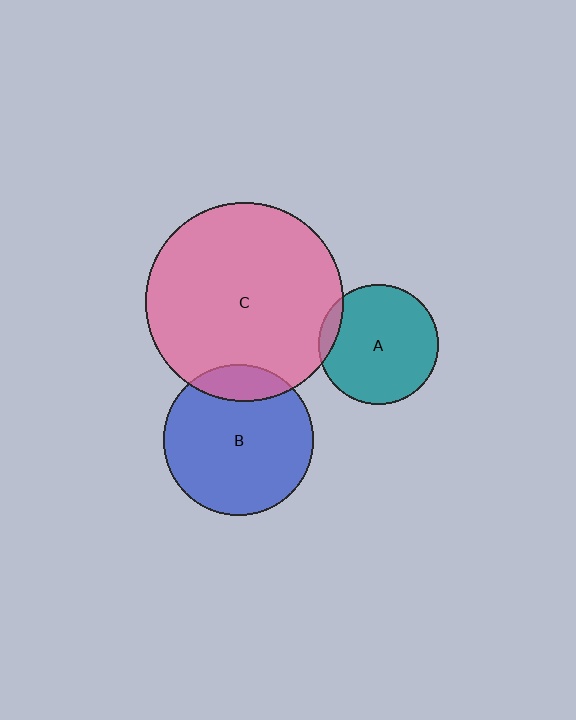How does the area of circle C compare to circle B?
Approximately 1.7 times.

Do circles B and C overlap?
Yes.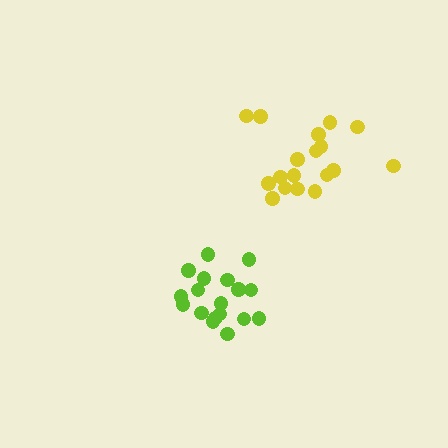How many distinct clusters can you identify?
There are 2 distinct clusters.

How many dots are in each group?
Group 1: 18 dots, Group 2: 18 dots (36 total).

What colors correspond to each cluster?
The clusters are colored: yellow, lime.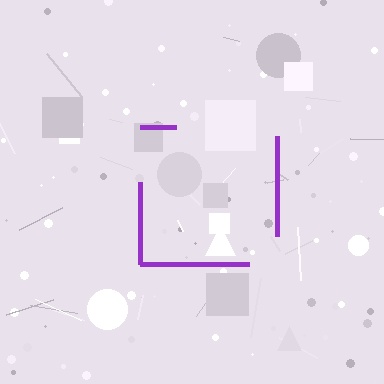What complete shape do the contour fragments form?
The contour fragments form a square.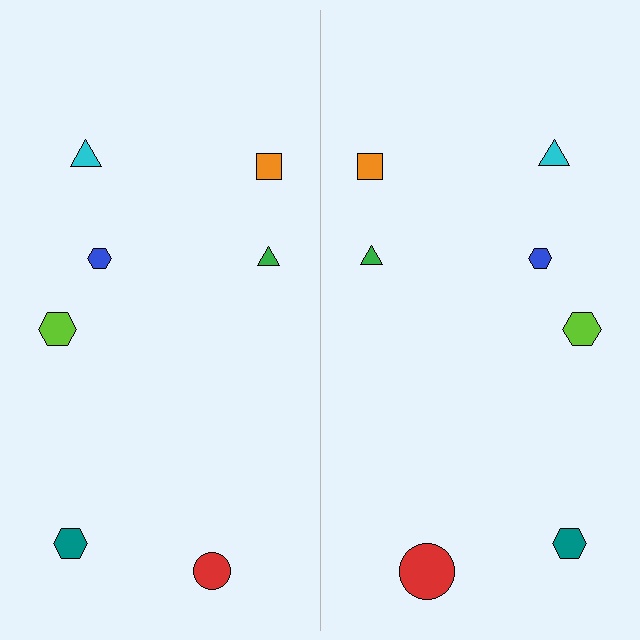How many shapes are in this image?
There are 14 shapes in this image.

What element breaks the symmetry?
The red circle on the right side has a different size than its mirror counterpart.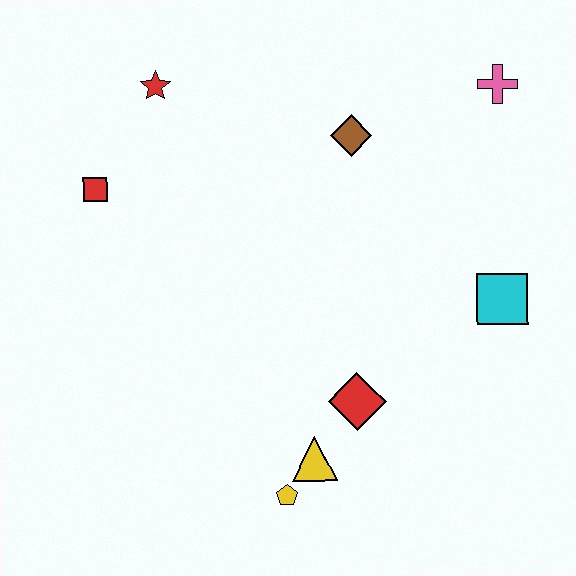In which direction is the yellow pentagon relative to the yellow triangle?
The yellow pentagon is below the yellow triangle.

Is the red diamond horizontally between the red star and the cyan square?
Yes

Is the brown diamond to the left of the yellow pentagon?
No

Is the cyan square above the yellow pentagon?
Yes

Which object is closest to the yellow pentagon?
The yellow triangle is closest to the yellow pentagon.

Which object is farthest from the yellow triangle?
The pink cross is farthest from the yellow triangle.